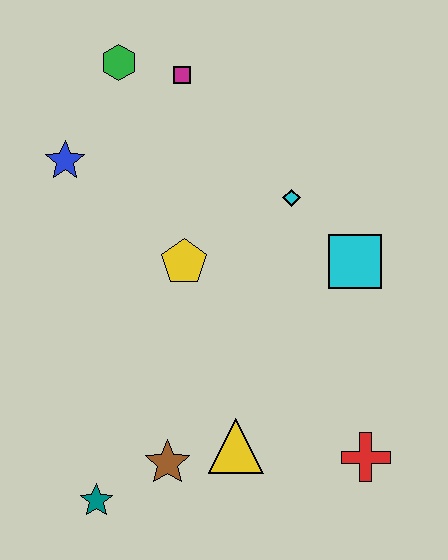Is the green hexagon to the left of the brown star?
Yes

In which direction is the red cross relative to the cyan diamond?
The red cross is below the cyan diamond.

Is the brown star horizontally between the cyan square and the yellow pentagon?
No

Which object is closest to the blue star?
The green hexagon is closest to the blue star.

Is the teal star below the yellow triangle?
Yes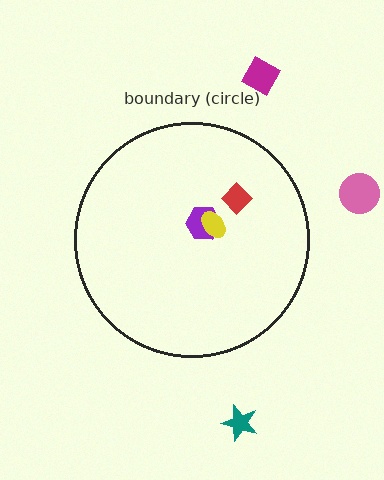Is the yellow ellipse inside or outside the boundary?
Inside.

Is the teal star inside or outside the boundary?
Outside.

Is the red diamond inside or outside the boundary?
Inside.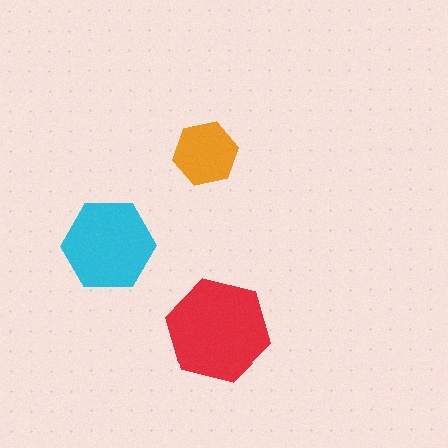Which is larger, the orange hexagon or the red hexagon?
The red one.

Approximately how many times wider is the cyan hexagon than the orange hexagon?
About 1.5 times wider.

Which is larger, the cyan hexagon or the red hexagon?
The red one.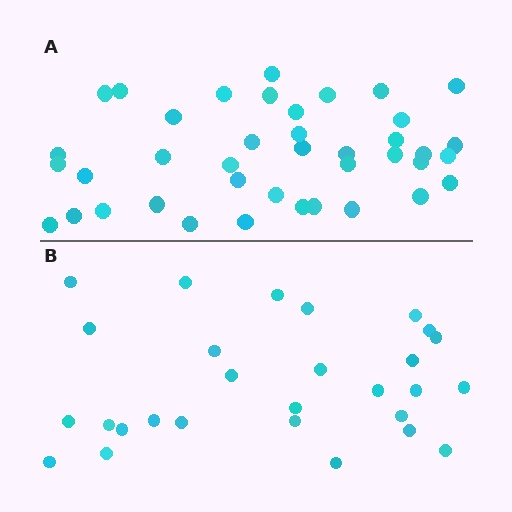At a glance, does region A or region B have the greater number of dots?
Region A (the top region) has more dots.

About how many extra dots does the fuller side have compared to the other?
Region A has roughly 12 or so more dots than region B.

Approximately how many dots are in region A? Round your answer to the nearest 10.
About 40 dots.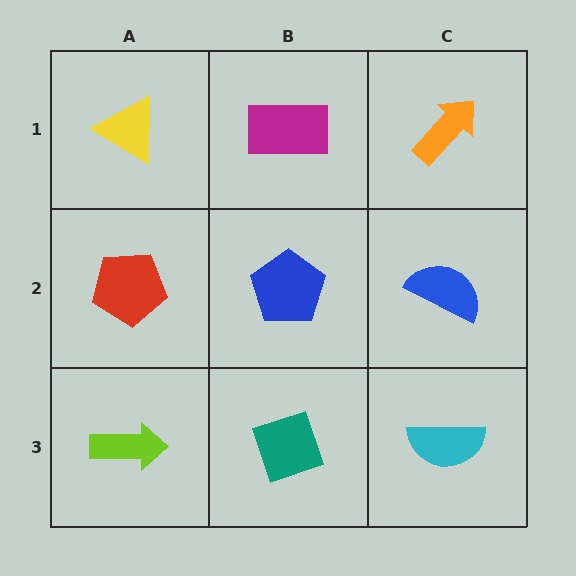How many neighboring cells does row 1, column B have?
3.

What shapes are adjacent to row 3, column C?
A blue semicircle (row 2, column C), a teal diamond (row 3, column B).